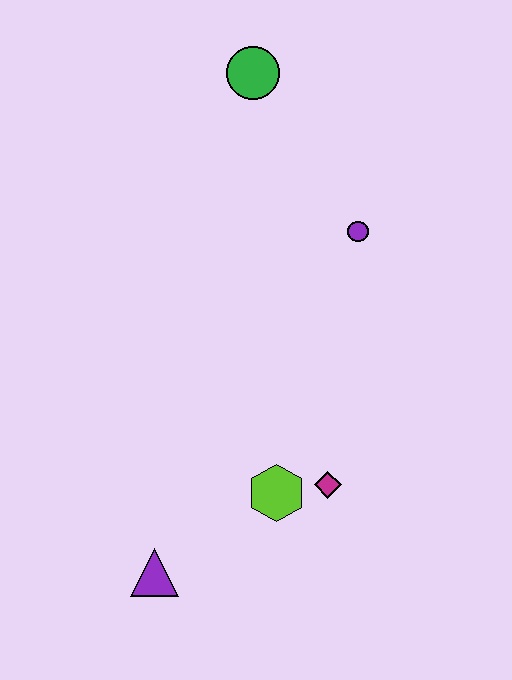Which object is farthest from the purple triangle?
The green circle is farthest from the purple triangle.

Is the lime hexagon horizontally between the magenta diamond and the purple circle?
No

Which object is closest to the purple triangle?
The lime hexagon is closest to the purple triangle.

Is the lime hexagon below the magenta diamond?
Yes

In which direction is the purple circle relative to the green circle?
The purple circle is below the green circle.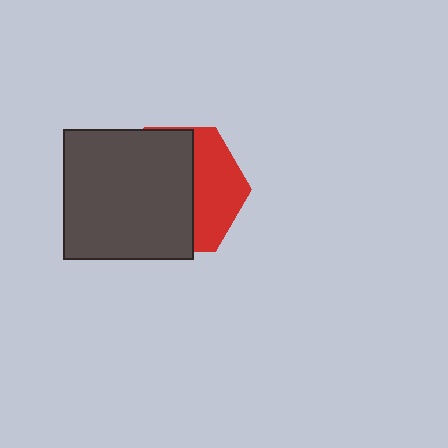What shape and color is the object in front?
The object in front is a dark gray square.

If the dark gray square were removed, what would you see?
You would see the complete red hexagon.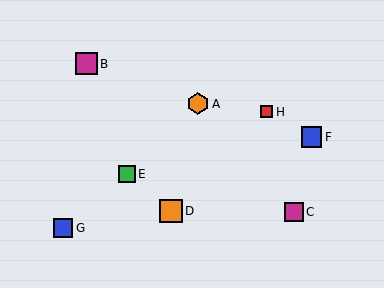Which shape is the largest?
The orange square (labeled D) is the largest.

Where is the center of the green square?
The center of the green square is at (127, 174).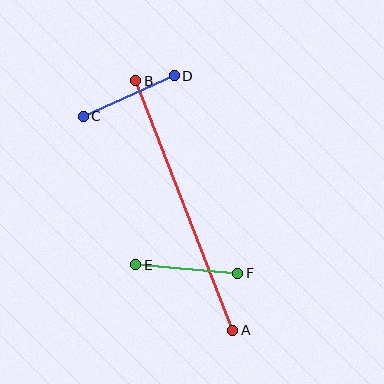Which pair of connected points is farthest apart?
Points A and B are farthest apart.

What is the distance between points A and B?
The distance is approximately 268 pixels.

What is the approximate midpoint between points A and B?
The midpoint is at approximately (184, 206) pixels.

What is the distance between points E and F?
The distance is approximately 102 pixels.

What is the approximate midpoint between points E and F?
The midpoint is at approximately (187, 269) pixels.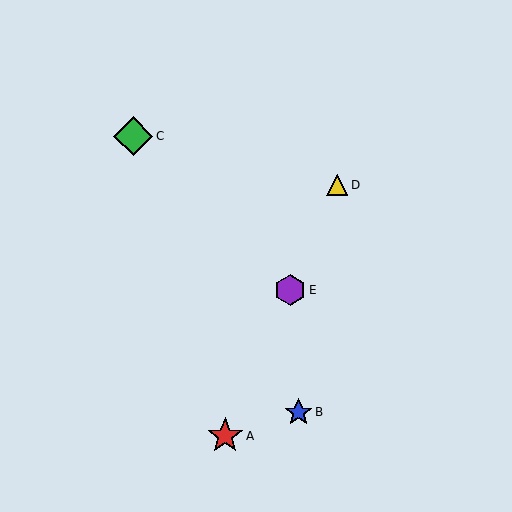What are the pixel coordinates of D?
Object D is at (337, 185).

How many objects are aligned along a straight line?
3 objects (A, D, E) are aligned along a straight line.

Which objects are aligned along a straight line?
Objects A, D, E are aligned along a straight line.